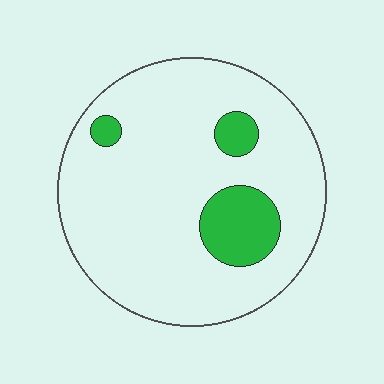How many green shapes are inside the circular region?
3.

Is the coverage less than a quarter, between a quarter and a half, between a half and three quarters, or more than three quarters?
Less than a quarter.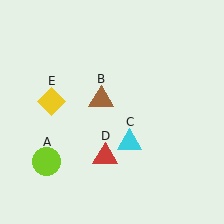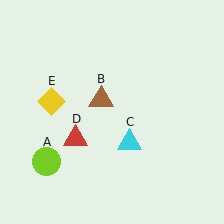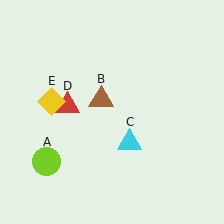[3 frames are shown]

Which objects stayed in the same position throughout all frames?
Lime circle (object A) and brown triangle (object B) and cyan triangle (object C) and yellow diamond (object E) remained stationary.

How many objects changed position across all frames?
1 object changed position: red triangle (object D).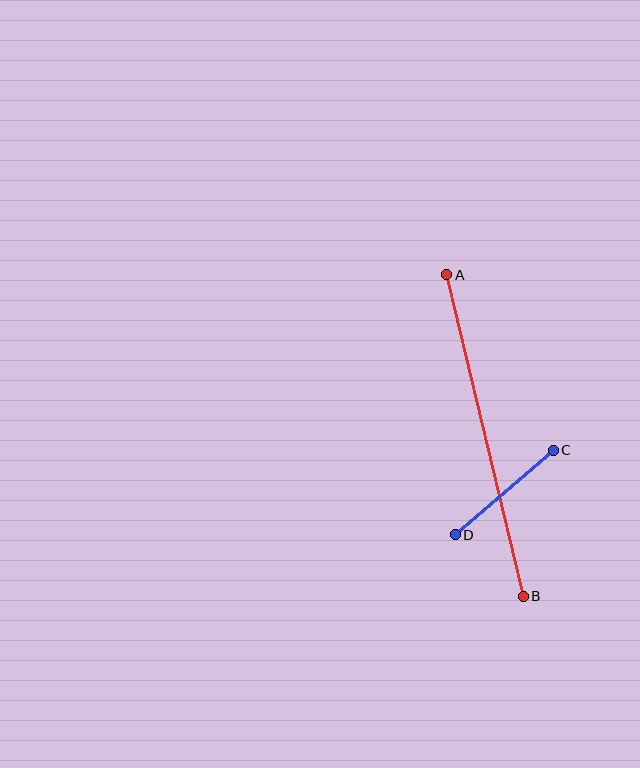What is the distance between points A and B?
The distance is approximately 331 pixels.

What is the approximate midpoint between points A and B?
The midpoint is at approximately (485, 435) pixels.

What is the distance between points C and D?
The distance is approximately 129 pixels.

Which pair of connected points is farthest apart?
Points A and B are farthest apart.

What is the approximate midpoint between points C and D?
The midpoint is at approximately (504, 493) pixels.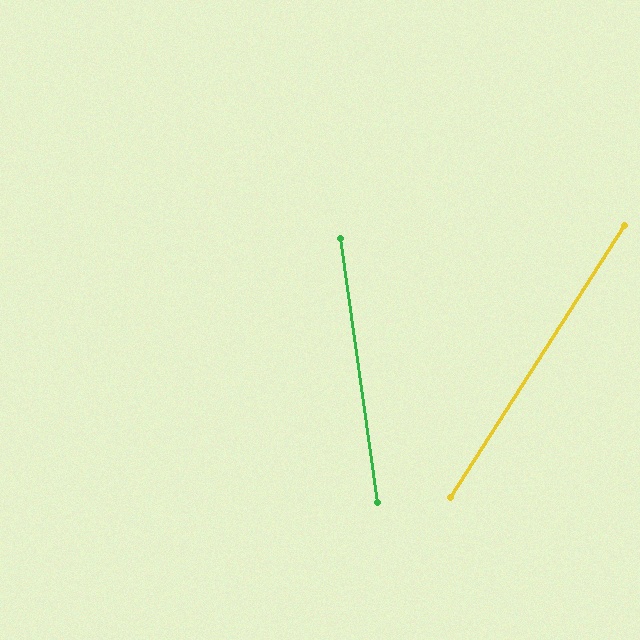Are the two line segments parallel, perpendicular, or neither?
Neither parallel nor perpendicular — they differ by about 40°.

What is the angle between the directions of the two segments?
Approximately 40 degrees.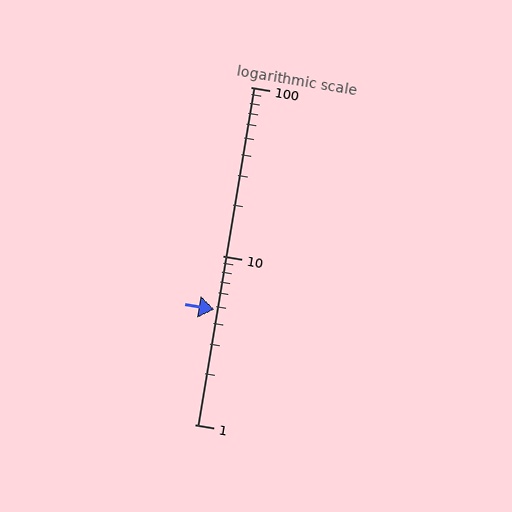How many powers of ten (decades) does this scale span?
The scale spans 2 decades, from 1 to 100.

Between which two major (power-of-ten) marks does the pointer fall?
The pointer is between 1 and 10.